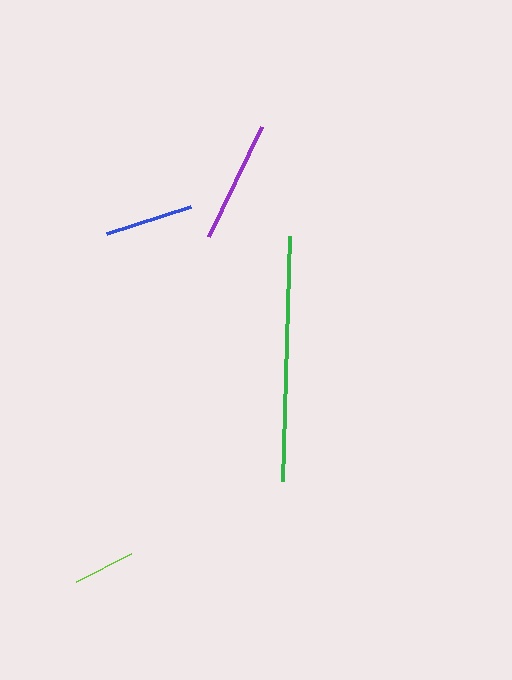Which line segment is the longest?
The green line is the longest at approximately 246 pixels.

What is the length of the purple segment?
The purple segment is approximately 122 pixels long.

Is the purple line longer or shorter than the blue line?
The purple line is longer than the blue line.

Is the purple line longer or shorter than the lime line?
The purple line is longer than the lime line.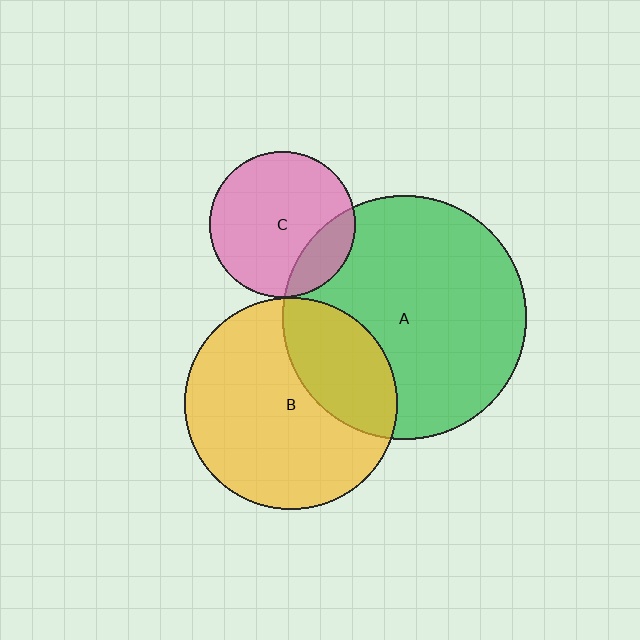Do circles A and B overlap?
Yes.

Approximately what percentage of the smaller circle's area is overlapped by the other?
Approximately 30%.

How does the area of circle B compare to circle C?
Approximately 2.1 times.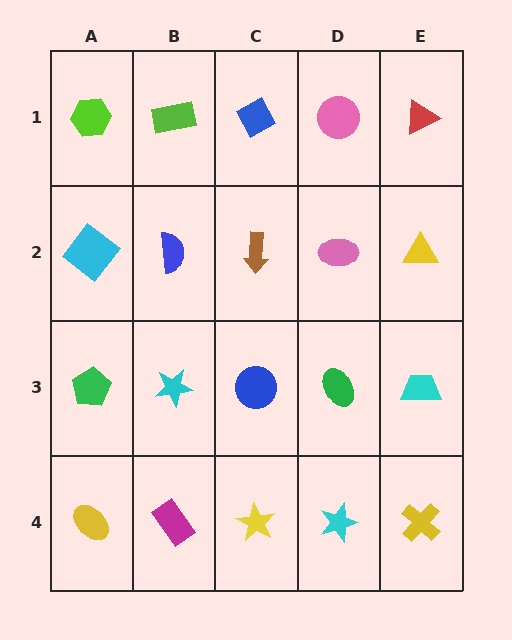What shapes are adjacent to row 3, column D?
A pink ellipse (row 2, column D), a cyan star (row 4, column D), a blue circle (row 3, column C), a cyan trapezoid (row 3, column E).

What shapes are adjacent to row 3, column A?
A cyan diamond (row 2, column A), a yellow ellipse (row 4, column A), a cyan star (row 3, column B).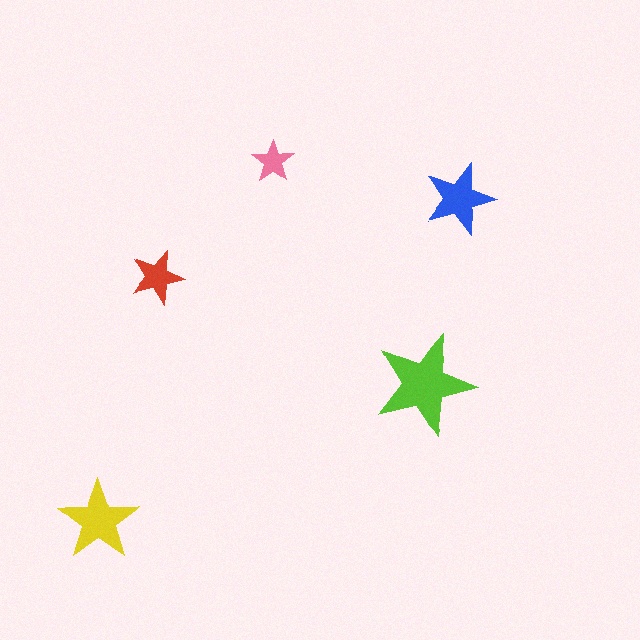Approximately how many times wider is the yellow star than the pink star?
About 2 times wider.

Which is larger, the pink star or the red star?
The red one.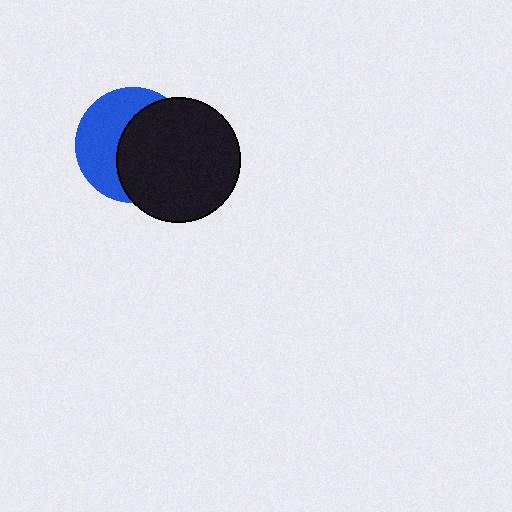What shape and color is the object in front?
The object in front is a black circle.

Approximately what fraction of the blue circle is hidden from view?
Roughly 55% of the blue circle is hidden behind the black circle.